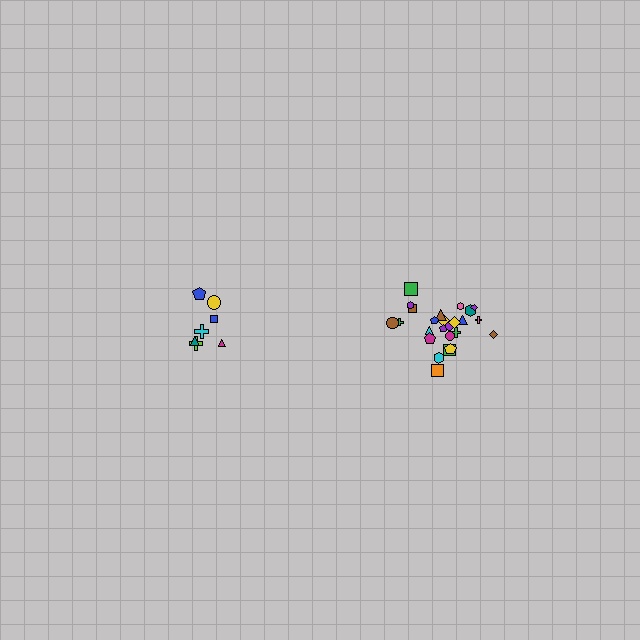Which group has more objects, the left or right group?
The right group.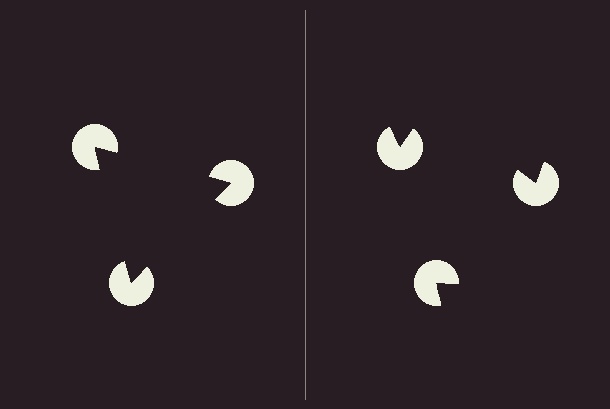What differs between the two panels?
The pac-man discs are positioned identically on both sides; only the wedge orientations differ. On the left they align to a triangle; on the right they are misaligned.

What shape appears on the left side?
An illusory triangle.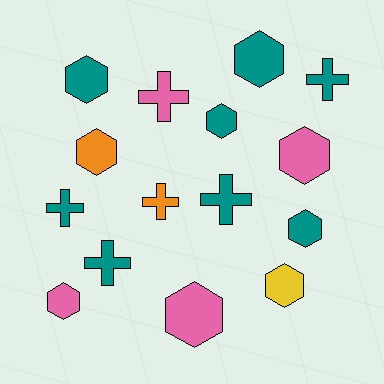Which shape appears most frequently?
Hexagon, with 9 objects.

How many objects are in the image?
There are 15 objects.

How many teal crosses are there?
There are 4 teal crosses.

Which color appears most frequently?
Teal, with 8 objects.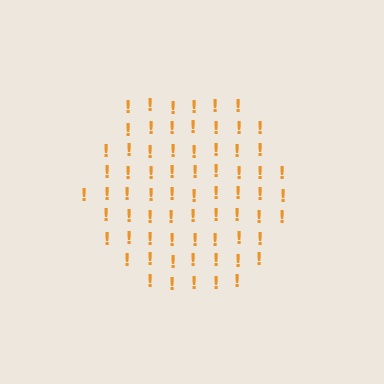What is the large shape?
The large shape is a hexagon.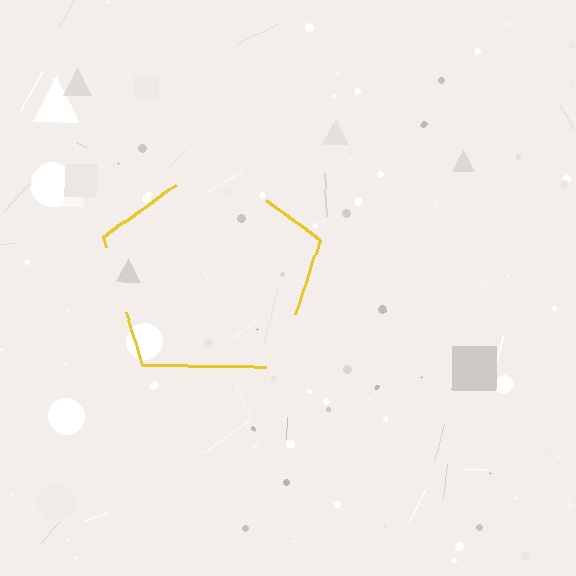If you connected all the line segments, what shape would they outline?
They would outline a pentagon.